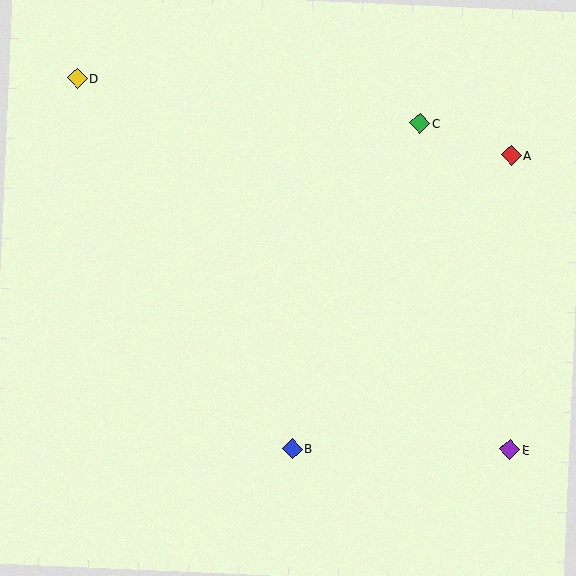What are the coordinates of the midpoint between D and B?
The midpoint between D and B is at (185, 264).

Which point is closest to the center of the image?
Point B at (292, 449) is closest to the center.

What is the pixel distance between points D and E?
The distance between D and E is 570 pixels.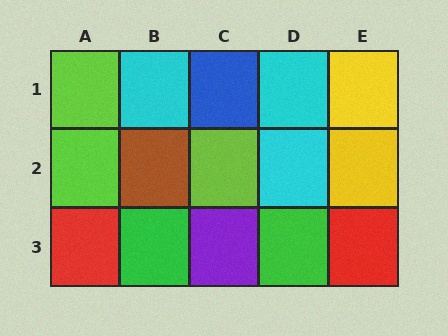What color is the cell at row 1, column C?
Blue.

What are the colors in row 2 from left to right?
Lime, brown, lime, cyan, yellow.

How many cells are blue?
1 cell is blue.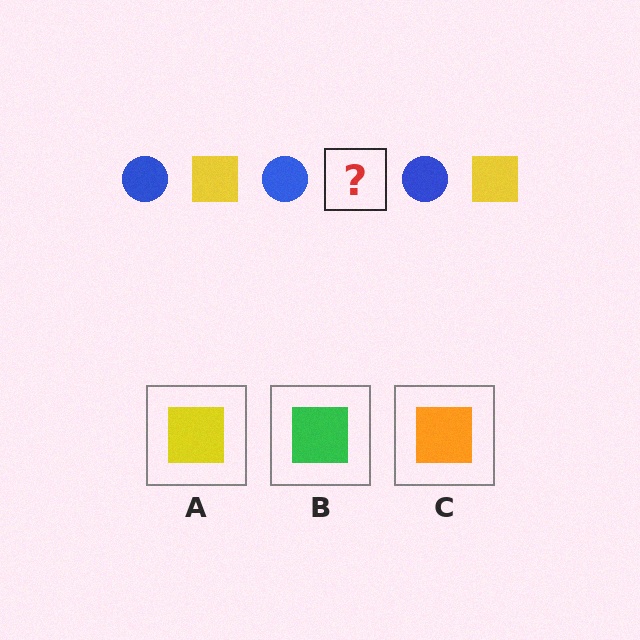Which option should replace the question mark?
Option A.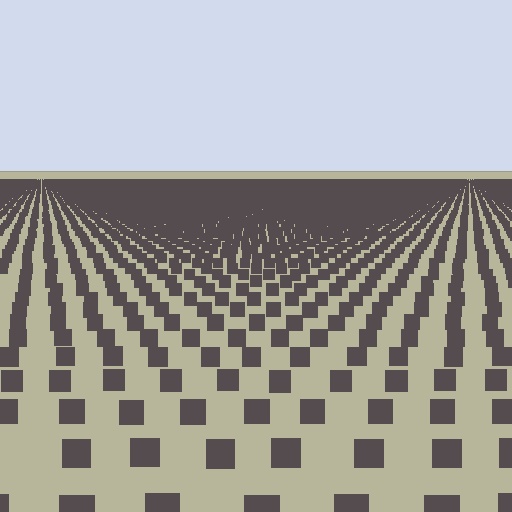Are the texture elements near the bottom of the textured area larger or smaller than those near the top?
Larger. Near the bottom, elements are closer to the viewer and appear at a bigger on-screen size.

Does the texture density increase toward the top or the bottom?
Density increases toward the top.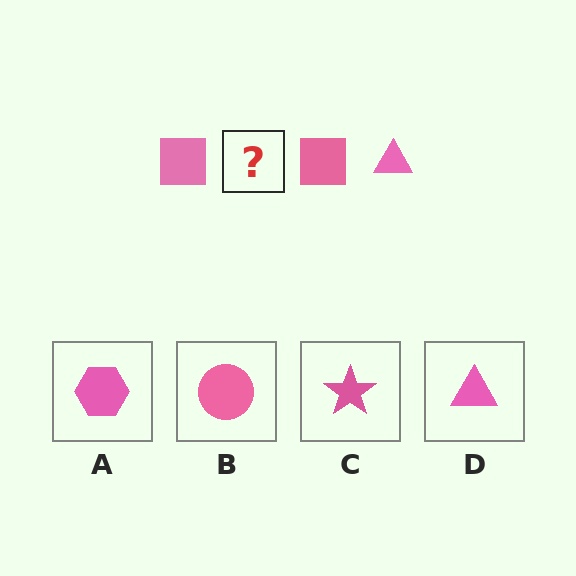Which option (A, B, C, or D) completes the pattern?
D.